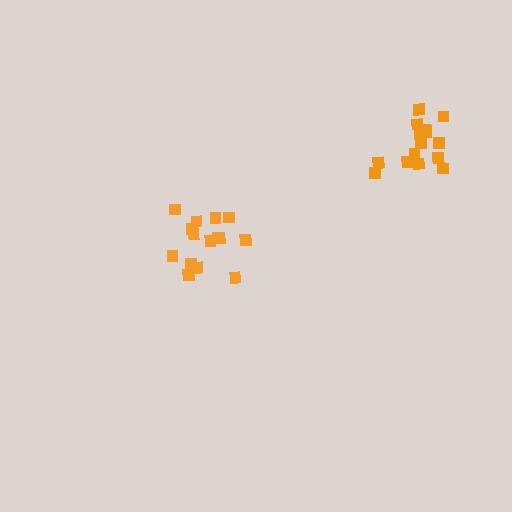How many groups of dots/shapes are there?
There are 2 groups.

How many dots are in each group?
Group 1: 16 dots, Group 2: 15 dots (31 total).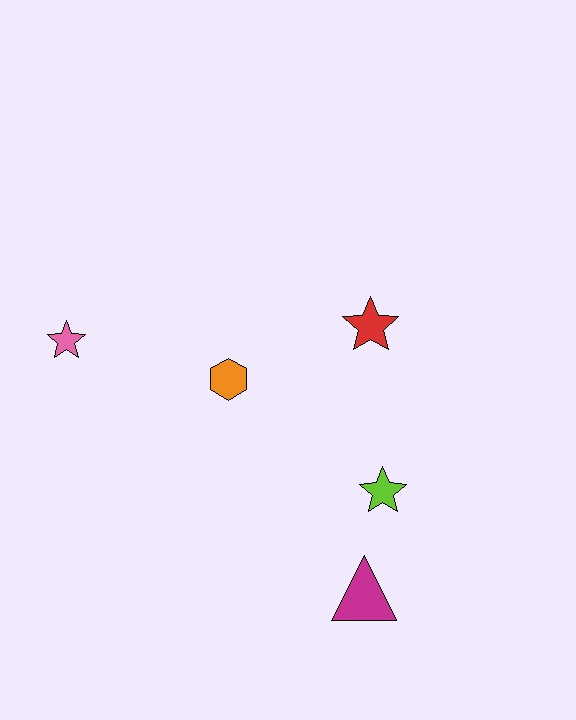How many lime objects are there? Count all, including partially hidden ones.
There is 1 lime object.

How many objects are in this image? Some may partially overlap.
There are 5 objects.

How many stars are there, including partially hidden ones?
There are 3 stars.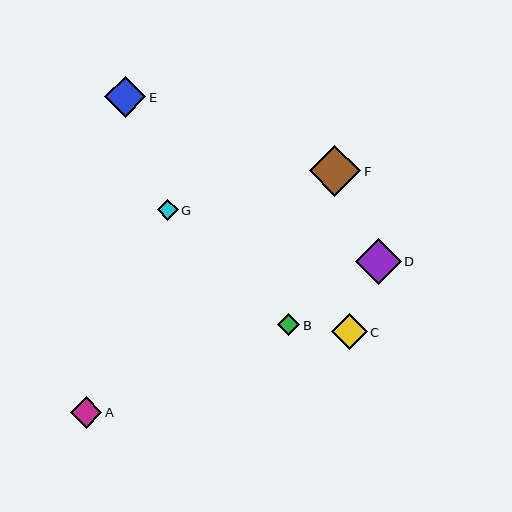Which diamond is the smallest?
Diamond G is the smallest with a size of approximately 21 pixels.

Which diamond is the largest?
Diamond F is the largest with a size of approximately 51 pixels.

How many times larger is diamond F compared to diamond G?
Diamond F is approximately 2.4 times the size of diamond G.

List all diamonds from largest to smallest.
From largest to smallest: F, D, E, C, A, B, G.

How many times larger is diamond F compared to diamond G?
Diamond F is approximately 2.4 times the size of diamond G.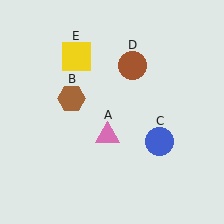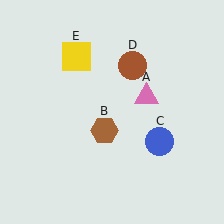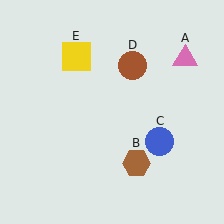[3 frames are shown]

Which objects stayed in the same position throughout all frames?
Blue circle (object C) and brown circle (object D) and yellow square (object E) remained stationary.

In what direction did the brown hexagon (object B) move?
The brown hexagon (object B) moved down and to the right.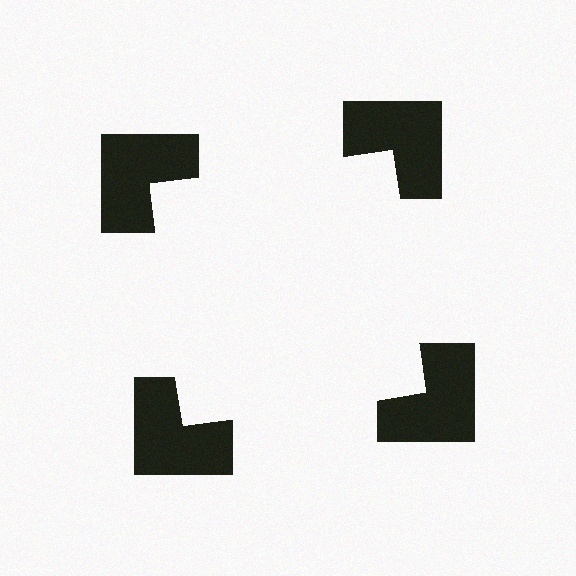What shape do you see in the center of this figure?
An illusory square — its edges are inferred from the aligned wedge cuts in the notched squares, not physically drawn.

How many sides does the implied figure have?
4 sides.